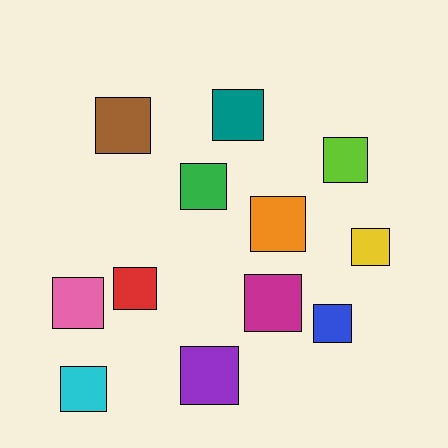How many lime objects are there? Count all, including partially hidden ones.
There is 1 lime object.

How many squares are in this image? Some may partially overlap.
There are 12 squares.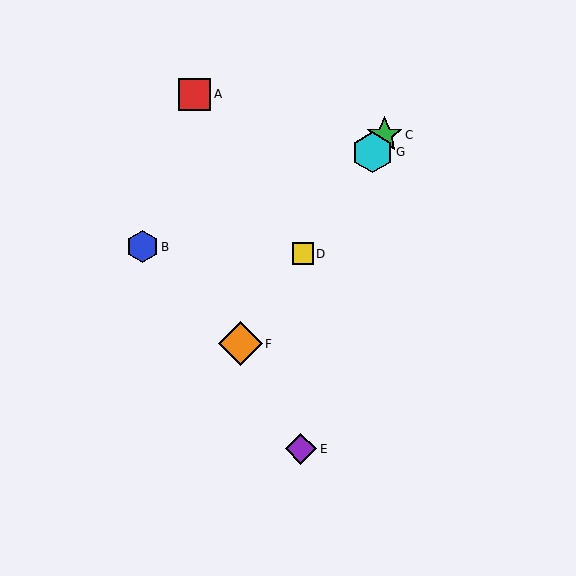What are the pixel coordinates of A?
Object A is at (195, 94).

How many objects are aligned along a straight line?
4 objects (C, D, F, G) are aligned along a straight line.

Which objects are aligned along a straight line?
Objects C, D, F, G are aligned along a straight line.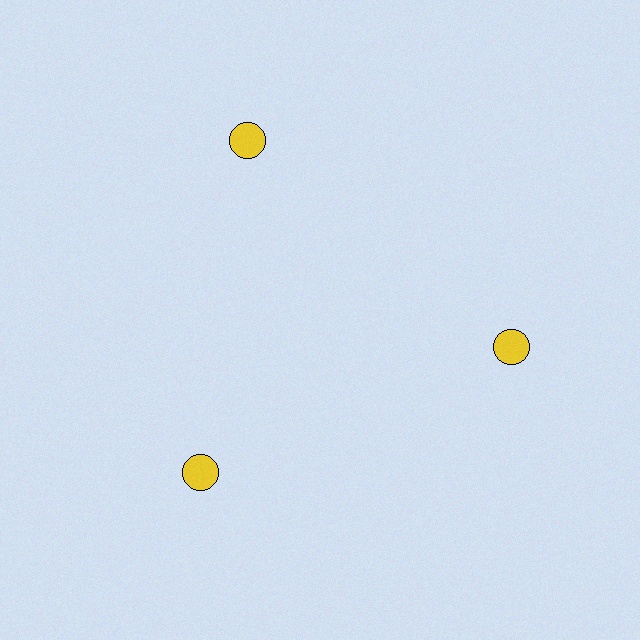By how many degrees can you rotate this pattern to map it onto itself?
The pattern maps onto itself every 120 degrees of rotation.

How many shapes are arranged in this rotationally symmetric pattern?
There are 3 shapes, arranged in 3 groups of 1.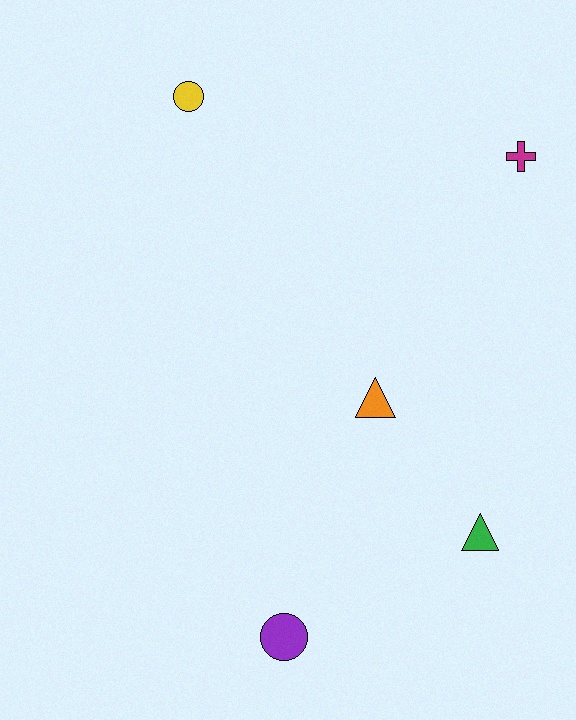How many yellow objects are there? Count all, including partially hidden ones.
There is 1 yellow object.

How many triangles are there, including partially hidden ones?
There are 2 triangles.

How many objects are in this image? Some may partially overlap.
There are 5 objects.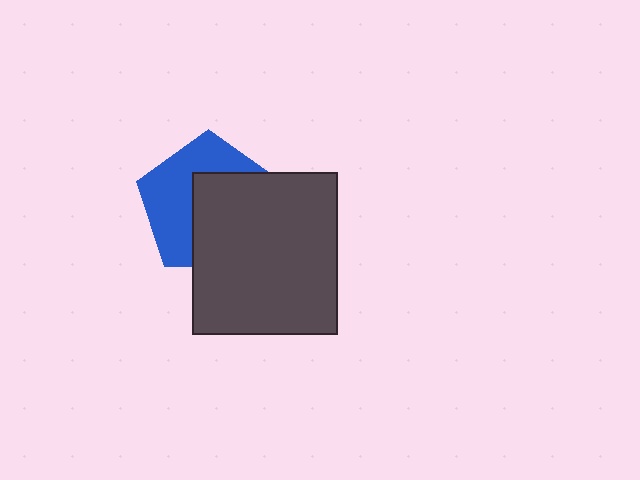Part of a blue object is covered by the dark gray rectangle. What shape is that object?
It is a pentagon.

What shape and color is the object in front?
The object in front is a dark gray rectangle.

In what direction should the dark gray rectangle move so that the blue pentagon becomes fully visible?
The dark gray rectangle should move toward the lower-right. That is the shortest direction to clear the overlap and leave the blue pentagon fully visible.